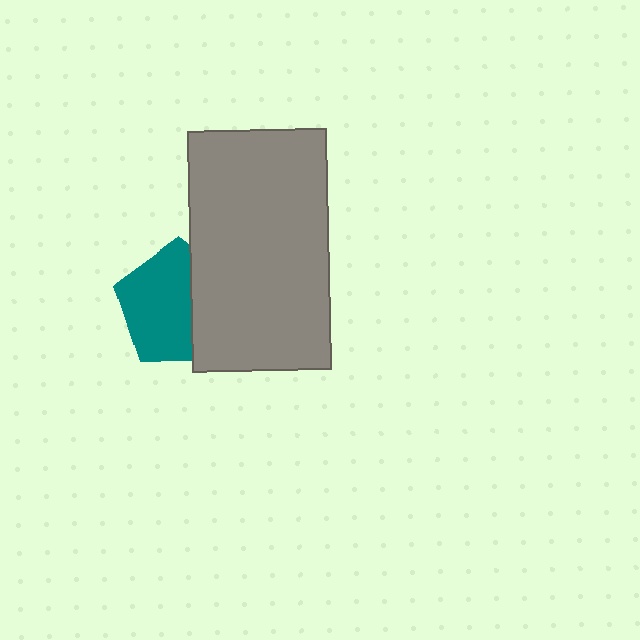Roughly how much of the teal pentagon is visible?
About half of it is visible (roughly 62%).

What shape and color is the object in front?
The object in front is a gray rectangle.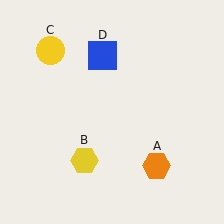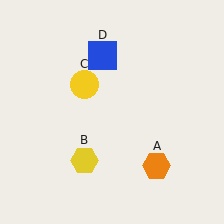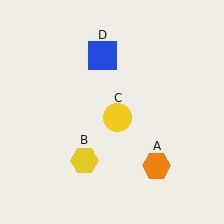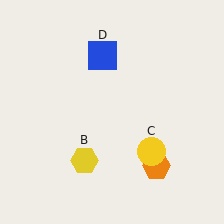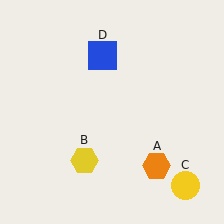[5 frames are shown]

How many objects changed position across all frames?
1 object changed position: yellow circle (object C).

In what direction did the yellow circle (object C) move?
The yellow circle (object C) moved down and to the right.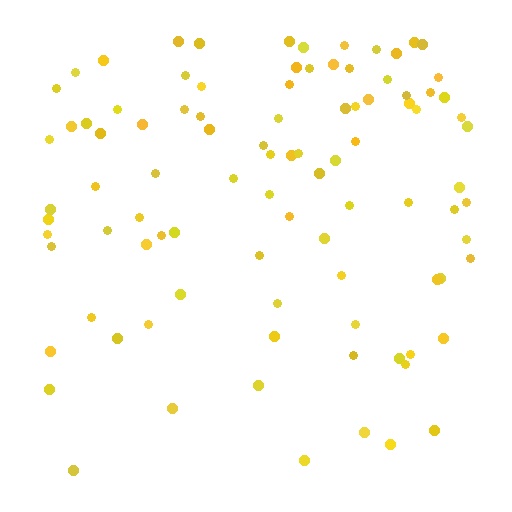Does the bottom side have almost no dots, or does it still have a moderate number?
Still a moderate number, just noticeably fewer than the top.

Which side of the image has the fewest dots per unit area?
The bottom.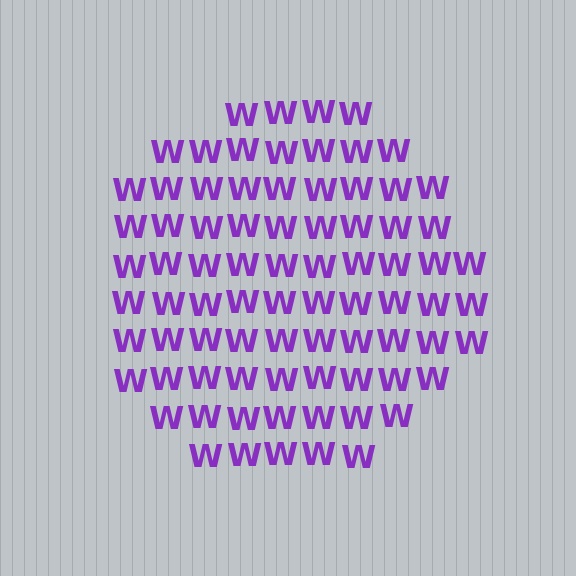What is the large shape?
The large shape is a circle.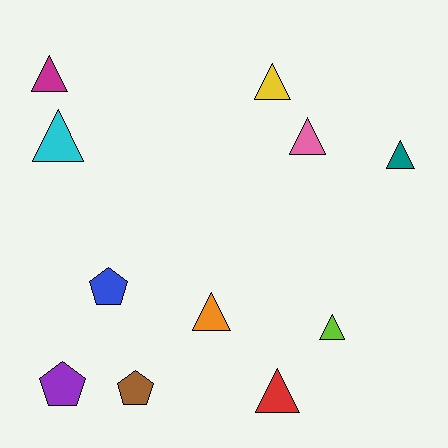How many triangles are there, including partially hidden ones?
There are 8 triangles.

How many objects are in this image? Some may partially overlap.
There are 11 objects.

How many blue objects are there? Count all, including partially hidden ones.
There is 1 blue object.